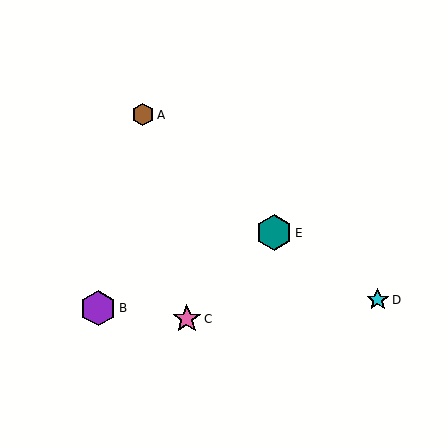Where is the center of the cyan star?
The center of the cyan star is at (378, 300).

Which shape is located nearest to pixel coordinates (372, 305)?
The cyan star (labeled D) at (378, 300) is nearest to that location.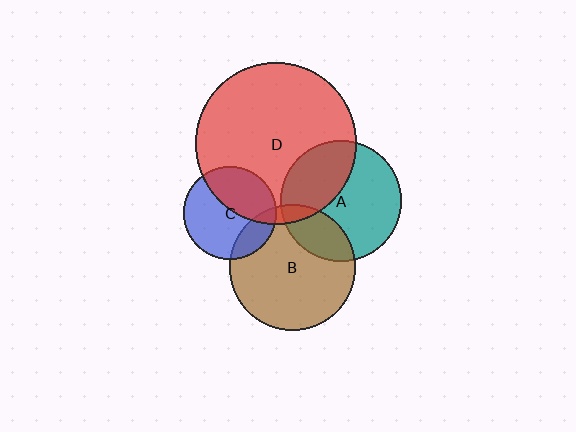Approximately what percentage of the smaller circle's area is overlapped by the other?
Approximately 25%.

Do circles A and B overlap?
Yes.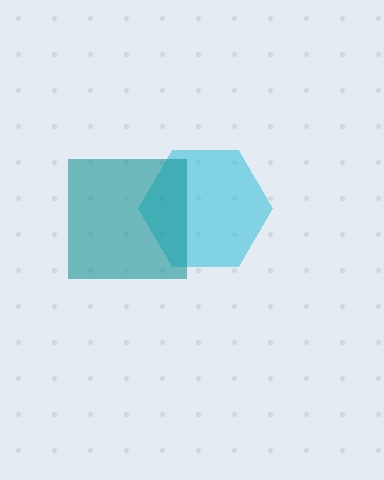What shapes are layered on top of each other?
The layered shapes are: a cyan hexagon, a teal square.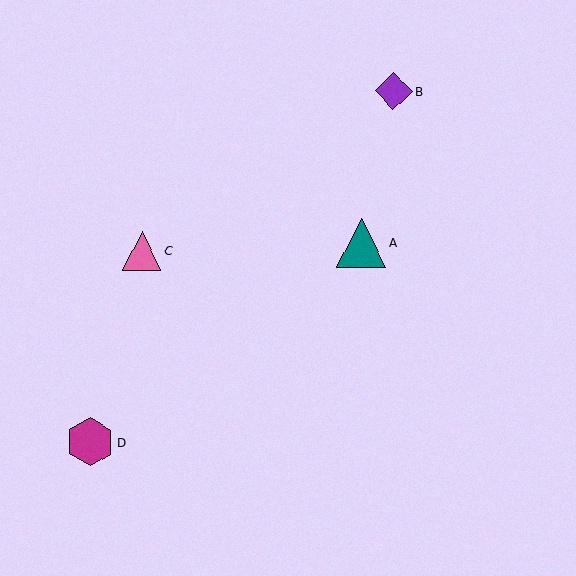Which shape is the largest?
The teal triangle (labeled A) is the largest.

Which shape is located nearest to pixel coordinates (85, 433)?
The magenta hexagon (labeled D) at (90, 442) is nearest to that location.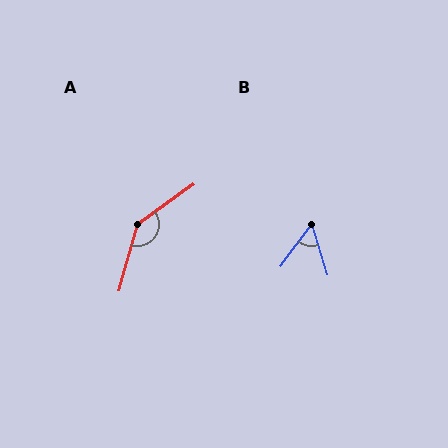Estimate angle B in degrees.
Approximately 54 degrees.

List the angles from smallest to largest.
B (54°), A (141°).